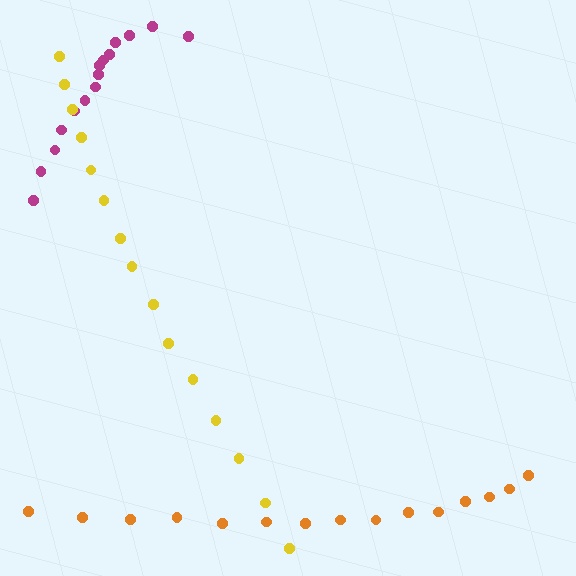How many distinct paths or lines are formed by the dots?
There are 3 distinct paths.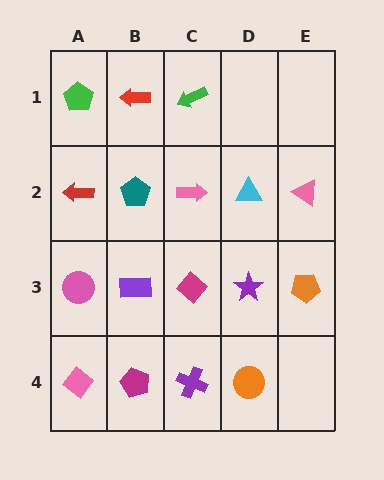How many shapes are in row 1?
3 shapes.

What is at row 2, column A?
A red arrow.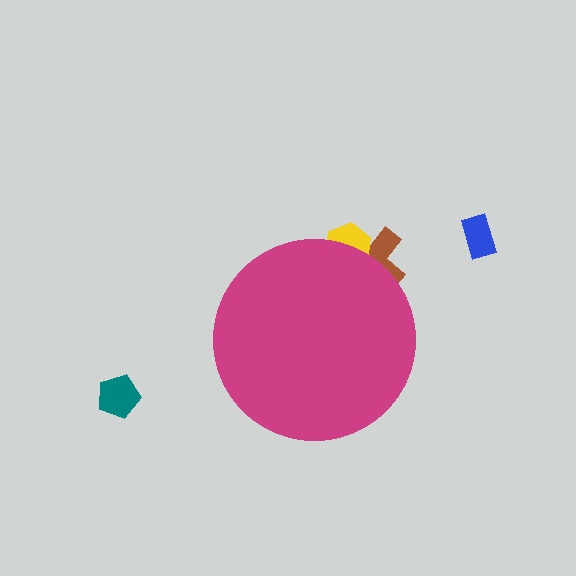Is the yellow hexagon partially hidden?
Yes, the yellow hexagon is partially hidden behind the magenta circle.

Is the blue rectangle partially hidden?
No, the blue rectangle is fully visible.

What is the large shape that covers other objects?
A magenta circle.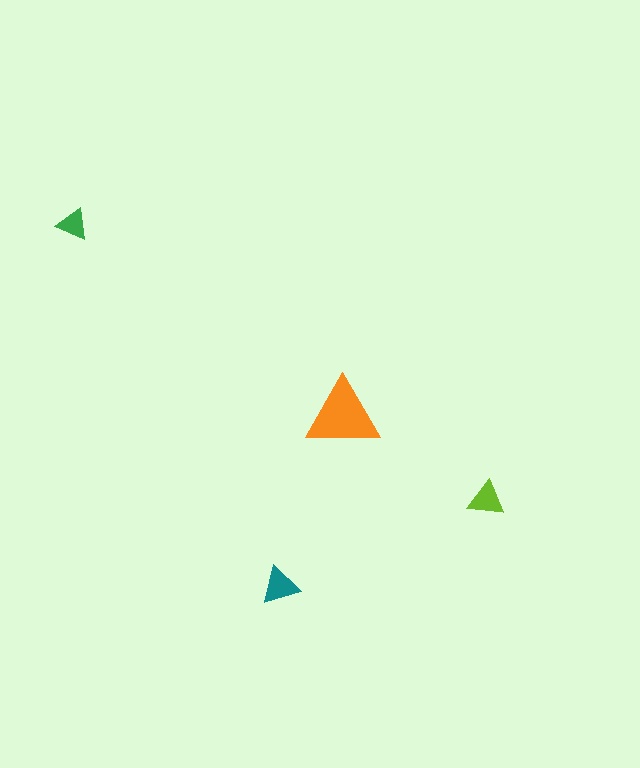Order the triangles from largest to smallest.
the orange one, the teal one, the lime one, the green one.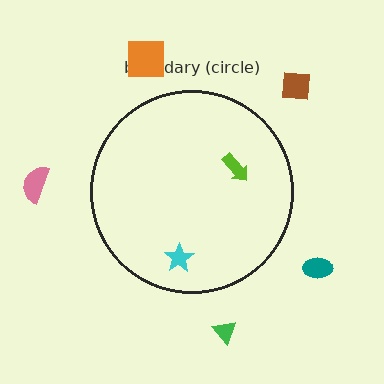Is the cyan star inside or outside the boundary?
Inside.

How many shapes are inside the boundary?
2 inside, 5 outside.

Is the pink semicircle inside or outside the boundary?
Outside.